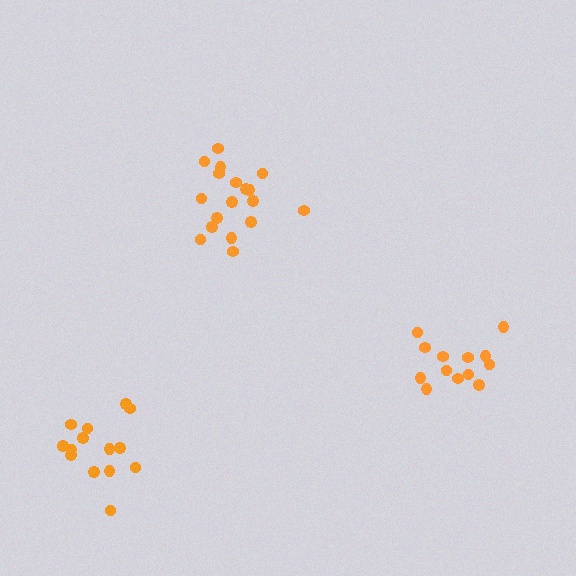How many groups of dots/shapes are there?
There are 3 groups.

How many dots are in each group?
Group 1: 18 dots, Group 2: 13 dots, Group 3: 14 dots (45 total).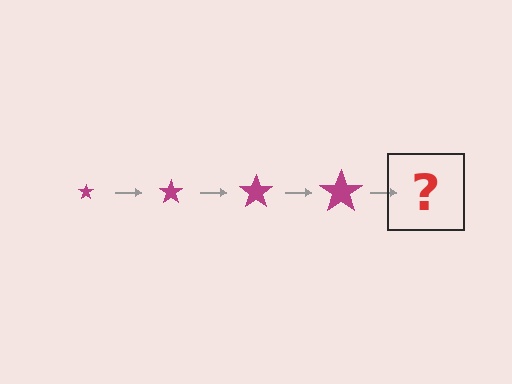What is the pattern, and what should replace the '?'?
The pattern is that the star gets progressively larger each step. The '?' should be a magenta star, larger than the previous one.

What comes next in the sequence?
The next element should be a magenta star, larger than the previous one.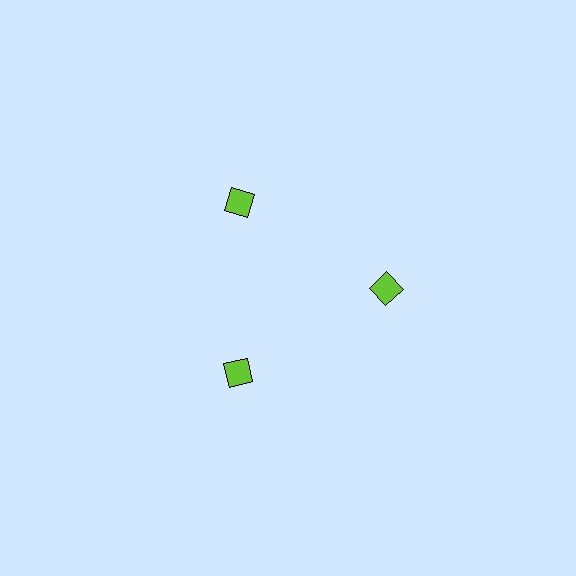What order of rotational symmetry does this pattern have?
This pattern has 3-fold rotational symmetry.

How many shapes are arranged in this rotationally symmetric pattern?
There are 3 shapes, arranged in 3 groups of 1.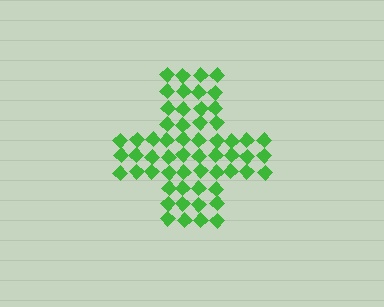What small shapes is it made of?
It is made of small diamonds.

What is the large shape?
The large shape is a cross.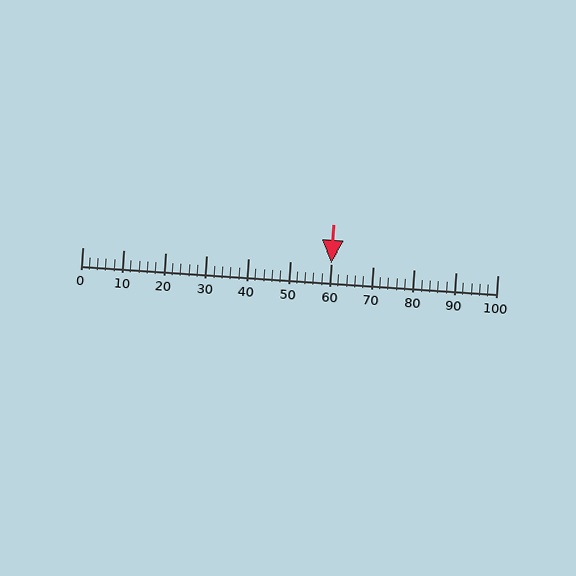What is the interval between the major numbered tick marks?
The major tick marks are spaced 10 units apart.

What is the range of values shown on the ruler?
The ruler shows values from 0 to 100.